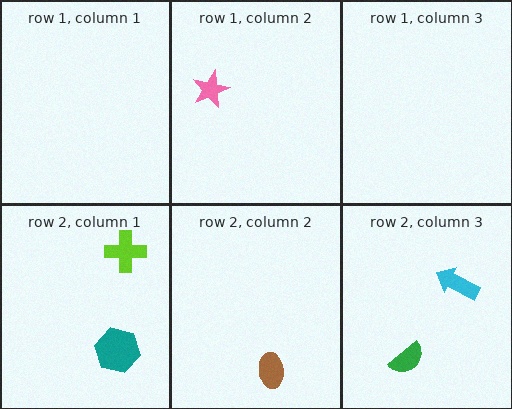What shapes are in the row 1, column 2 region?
The pink star.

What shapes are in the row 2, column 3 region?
The cyan arrow, the green semicircle.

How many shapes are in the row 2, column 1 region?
2.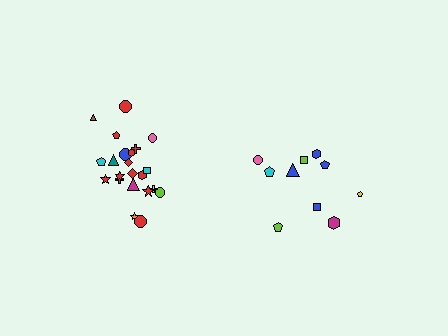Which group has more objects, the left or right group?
The left group.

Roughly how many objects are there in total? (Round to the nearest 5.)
Roughly 30 objects in total.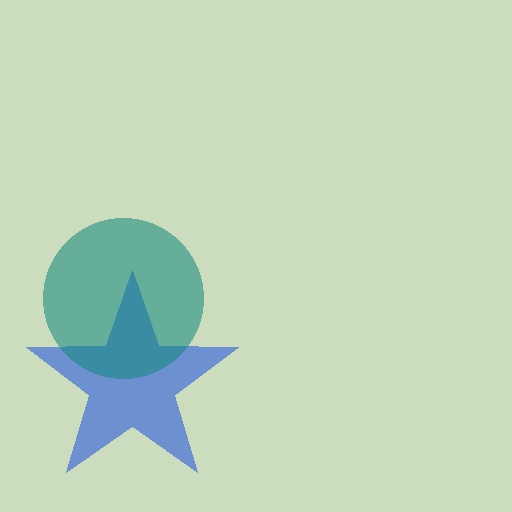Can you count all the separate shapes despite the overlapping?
Yes, there are 2 separate shapes.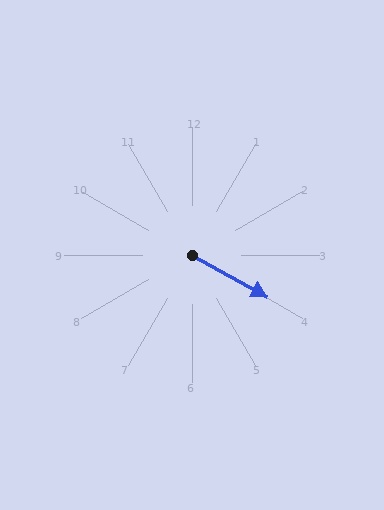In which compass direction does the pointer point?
Southeast.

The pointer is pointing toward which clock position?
Roughly 4 o'clock.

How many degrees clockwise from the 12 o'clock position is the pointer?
Approximately 119 degrees.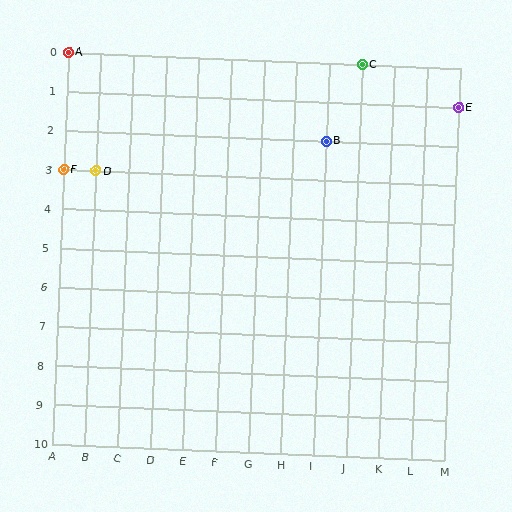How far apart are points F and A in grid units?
Points F and A are 3 rows apart.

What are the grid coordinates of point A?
Point A is at grid coordinates (A, 0).